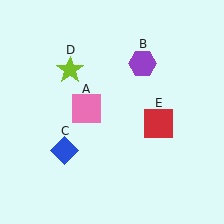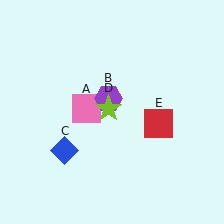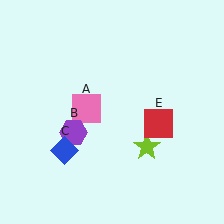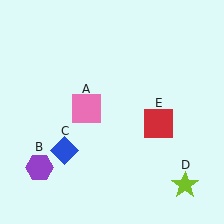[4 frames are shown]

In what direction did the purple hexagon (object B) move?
The purple hexagon (object B) moved down and to the left.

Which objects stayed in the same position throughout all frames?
Pink square (object A) and blue diamond (object C) and red square (object E) remained stationary.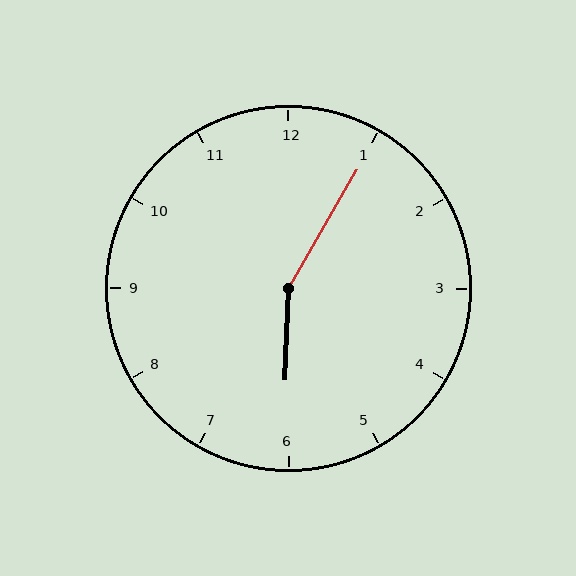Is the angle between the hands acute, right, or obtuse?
It is obtuse.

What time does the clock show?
6:05.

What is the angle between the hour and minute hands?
Approximately 152 degrees.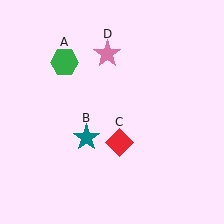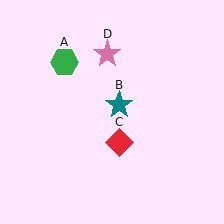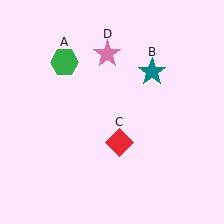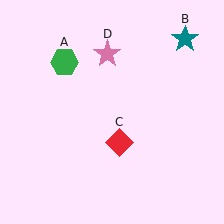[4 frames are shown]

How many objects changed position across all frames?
1 object changed position: teal star (object B).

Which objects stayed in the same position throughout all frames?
Green hexagon (object A) and red diamond (object C) and pink star (object D) remained stationary.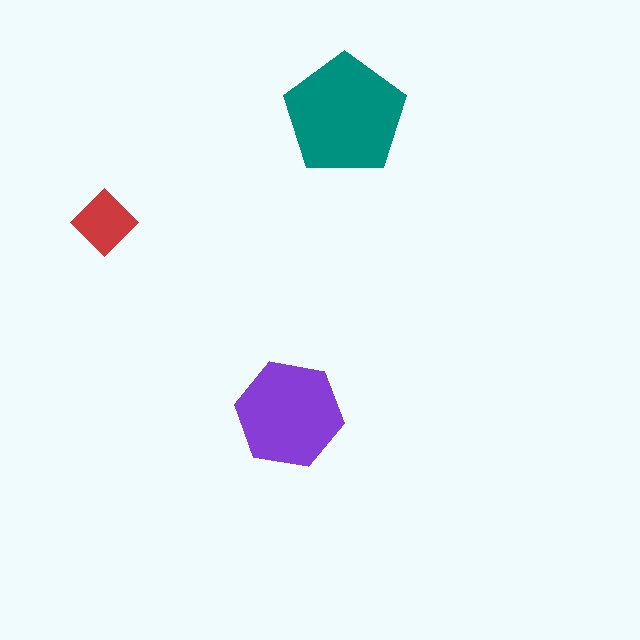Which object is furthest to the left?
The red diamond is leftmost.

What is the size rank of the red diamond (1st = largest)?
3rd.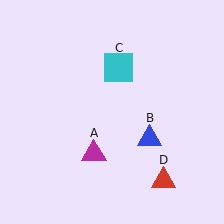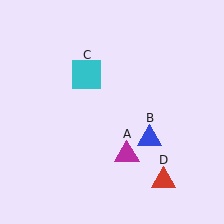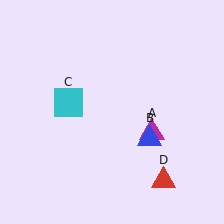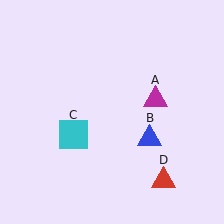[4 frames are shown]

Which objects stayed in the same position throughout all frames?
Blue triangle (object B) and red triangle (object D) remained stationary.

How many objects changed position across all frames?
2 objects changed position: magenta triangle (object A), cyan square (object C).